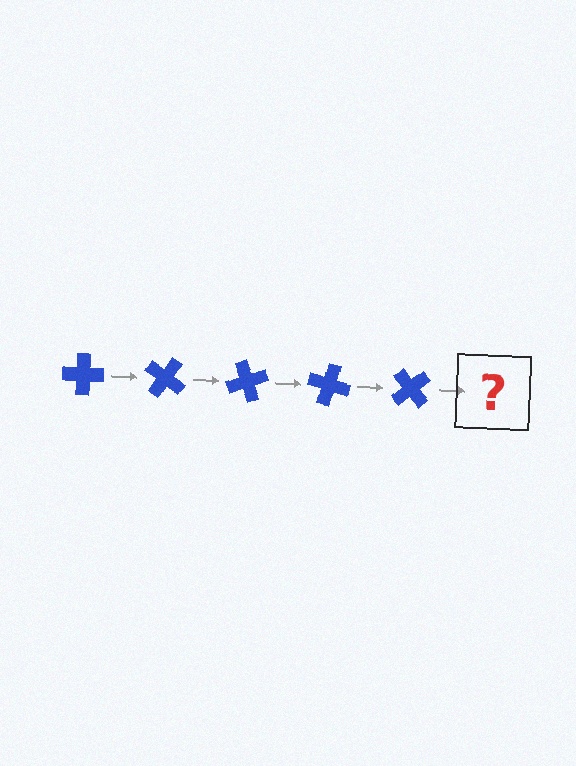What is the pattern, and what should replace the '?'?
The pattern is that the cross rotates 35 degrees each step. The '?' should be a blue cross rotated 175 degrees.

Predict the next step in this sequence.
The next step is a blue cross rotated 175 degrees.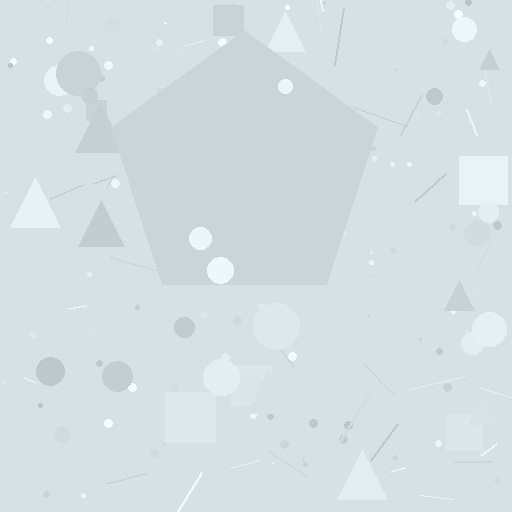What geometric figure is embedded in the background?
A pentagon is embedded in the background.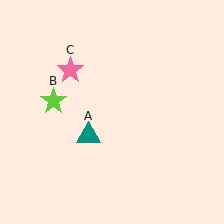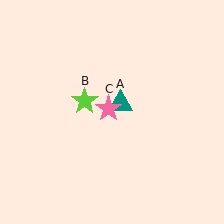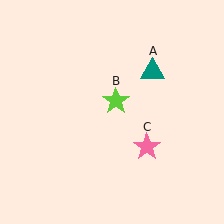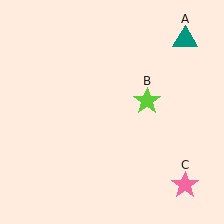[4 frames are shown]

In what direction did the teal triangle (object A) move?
The teal triangle (object A) moved up and to the right.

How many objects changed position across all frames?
3 objects changed position: teal triangle (object A), lime star (object B), pink star (object C).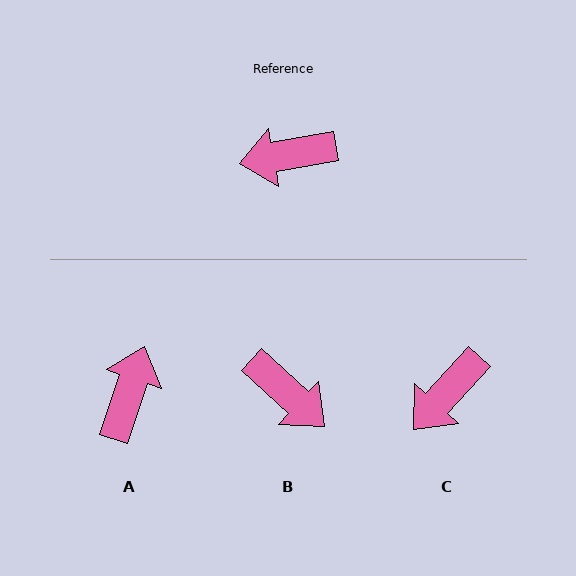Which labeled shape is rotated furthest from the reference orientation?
B, about 127 degrees away.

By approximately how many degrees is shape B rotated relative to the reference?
Approximately 127 degrees counter-clockwise.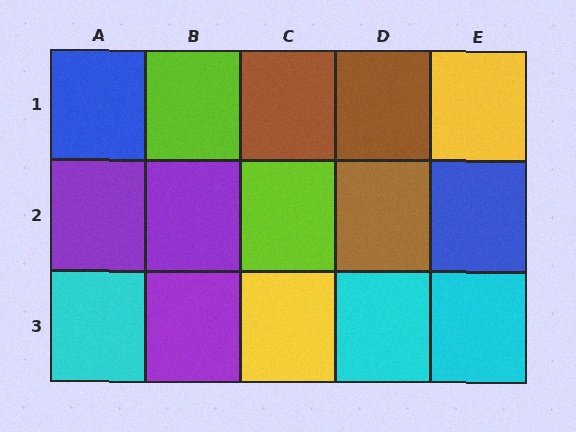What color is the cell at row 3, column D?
Cyan.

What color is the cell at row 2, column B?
Purple.